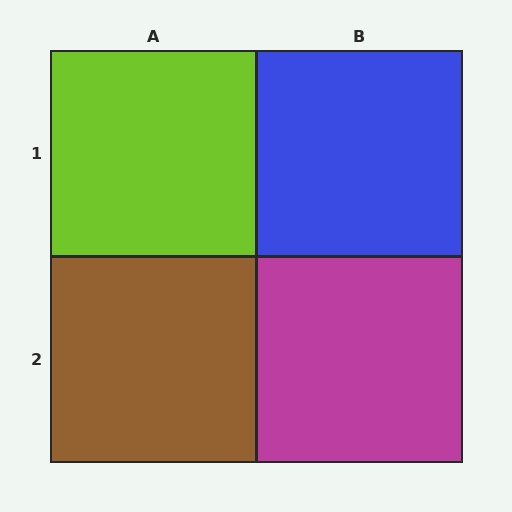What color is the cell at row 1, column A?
Lime.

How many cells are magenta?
1 cell is magenta.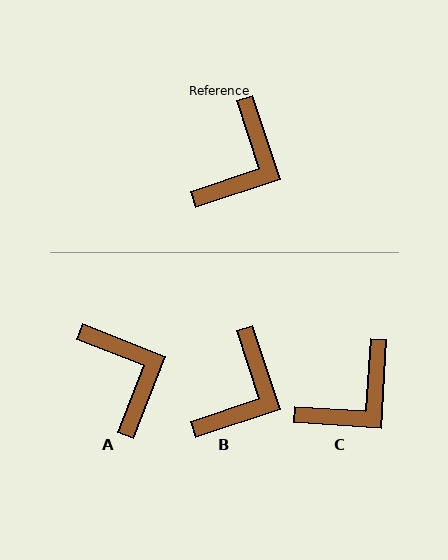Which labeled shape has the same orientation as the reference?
B.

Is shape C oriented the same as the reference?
No, it is off by about 22 degrees.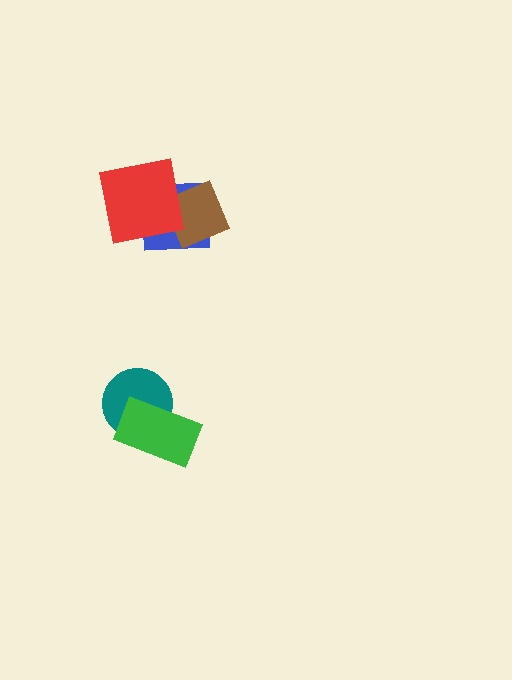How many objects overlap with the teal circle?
1 object overlaps with the teal circle.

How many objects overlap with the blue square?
2 objects overlap with the blue square.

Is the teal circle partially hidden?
Yes, it is partially covered by another shape.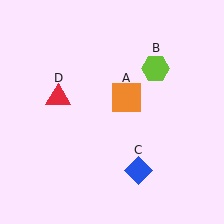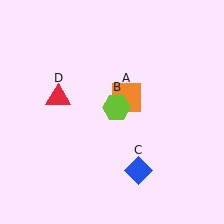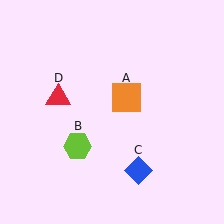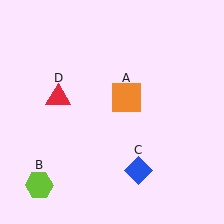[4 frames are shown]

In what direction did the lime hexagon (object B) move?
The lime hexagon (object B) moved down and to the left.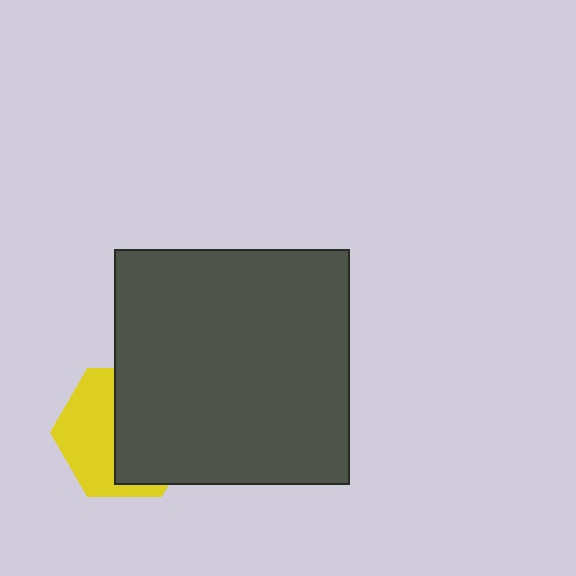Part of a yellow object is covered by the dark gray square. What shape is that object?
It is a hexagon.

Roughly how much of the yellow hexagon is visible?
A small part of it is visible (roughly 44%).